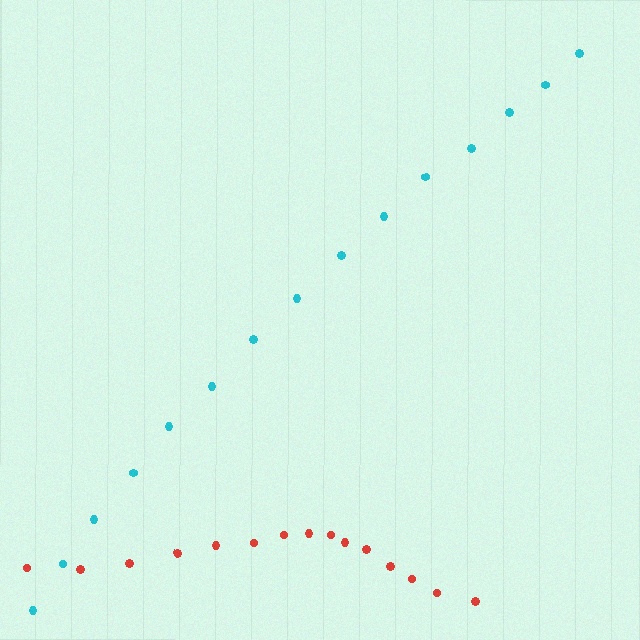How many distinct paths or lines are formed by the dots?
There are 2 distinct paths.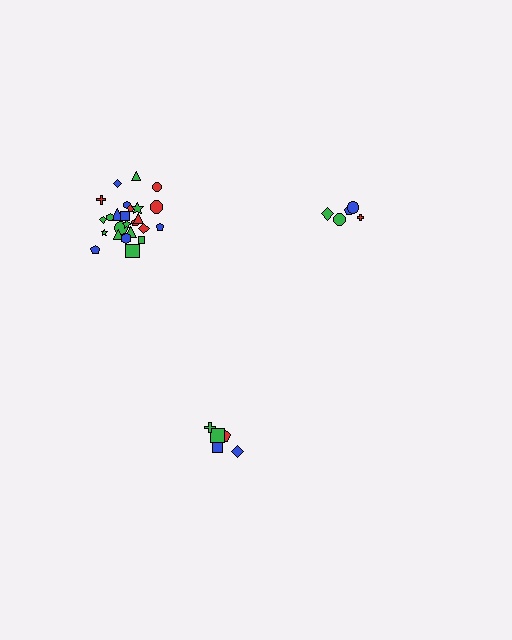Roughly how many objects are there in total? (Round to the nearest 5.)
Roughly 35 objects in total.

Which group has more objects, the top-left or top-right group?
The top-left group.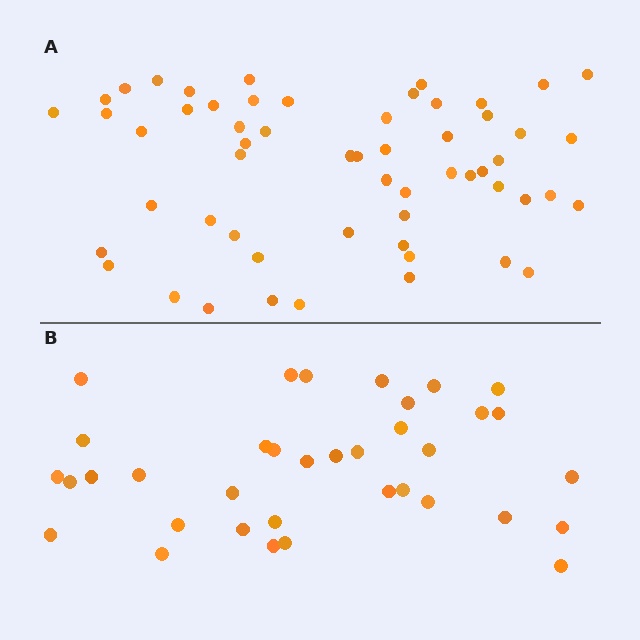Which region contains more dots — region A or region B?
Region A (the top region) has more dots.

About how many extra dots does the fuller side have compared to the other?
Region A has approximately 20 more dots than region B.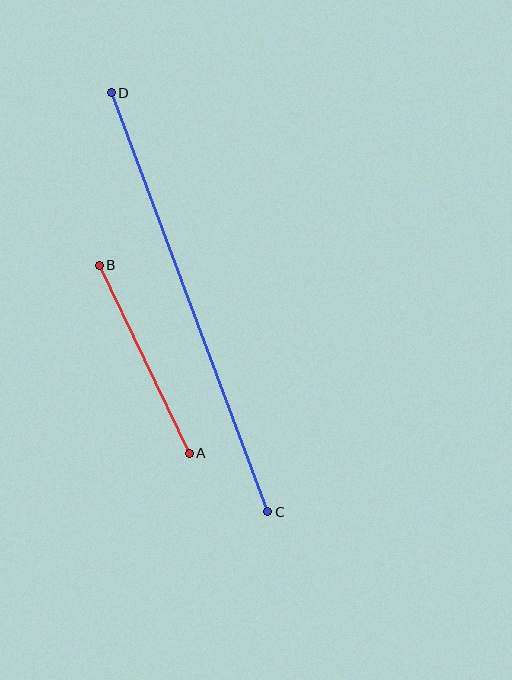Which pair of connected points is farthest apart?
Points C and D are farthest apart.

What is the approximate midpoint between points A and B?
The midpoint is at approximately (144, 359) pixels.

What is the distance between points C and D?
The distance is approximately 447 pixels.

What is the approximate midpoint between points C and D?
The midpoint is at approximately (190, 302) pixels.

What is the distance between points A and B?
The distance is approximately 209 pixels.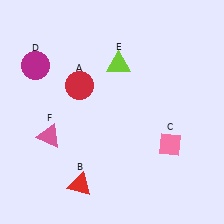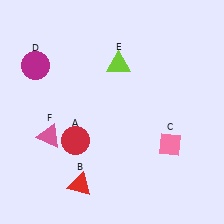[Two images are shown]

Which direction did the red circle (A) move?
The red circle (A) moved down.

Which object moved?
The red circle (A) moved down.